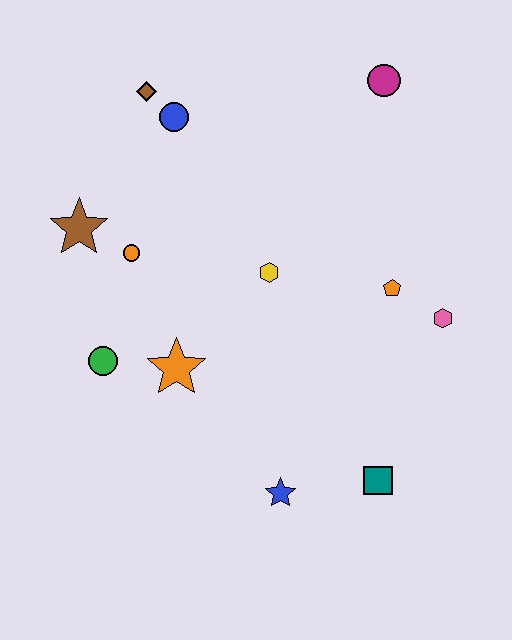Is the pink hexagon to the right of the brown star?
Yes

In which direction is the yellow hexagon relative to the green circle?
The yellow hexagon is to the right of the green circle.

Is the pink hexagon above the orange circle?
No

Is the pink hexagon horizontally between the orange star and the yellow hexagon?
No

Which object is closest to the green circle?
The orange star is closest to the green circle.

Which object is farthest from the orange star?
The magenta circle is farthest from the orange star.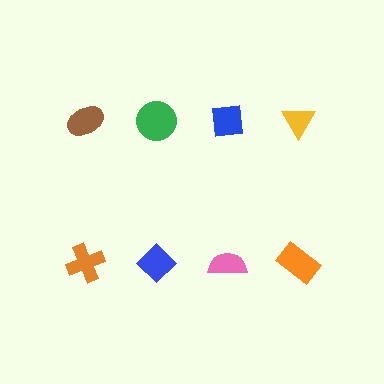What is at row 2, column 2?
A blue diamond.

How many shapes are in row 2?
4 shapes.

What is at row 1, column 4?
A yellow triangle.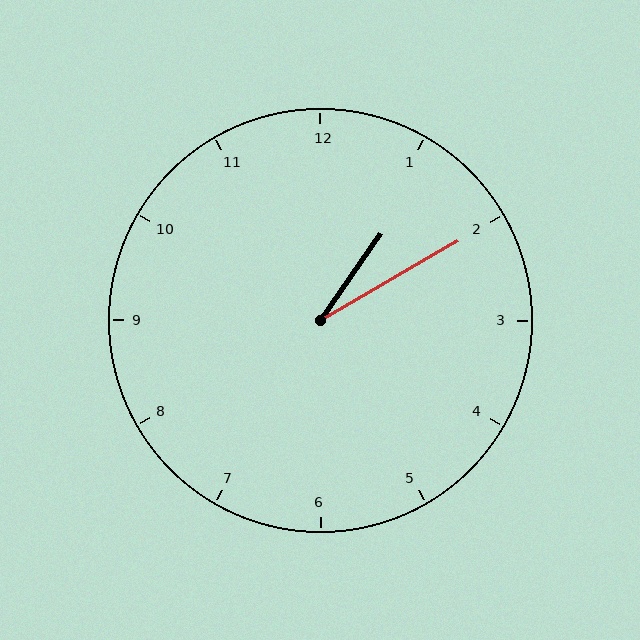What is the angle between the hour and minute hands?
Approximately 25 degrees.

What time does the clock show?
1:10.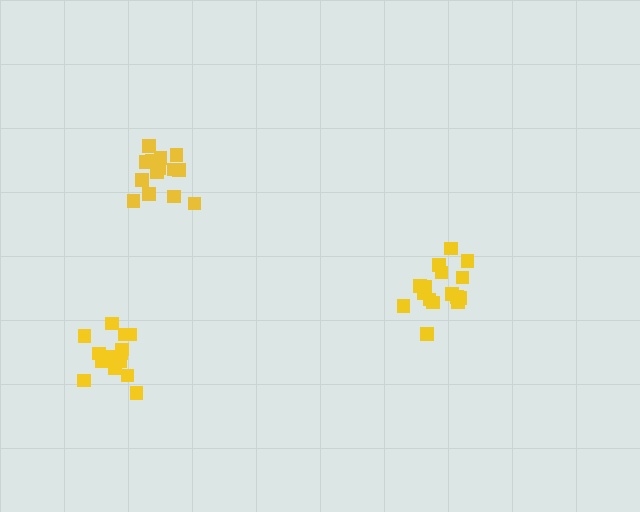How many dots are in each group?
Group 1: 17 dots, Group 2: 15 dots, Group 3: 18 dots (50 total).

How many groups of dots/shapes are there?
There are 3 groups.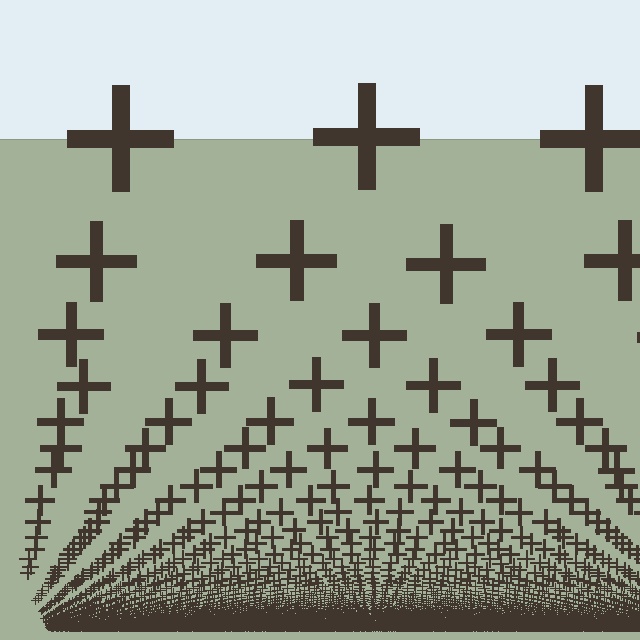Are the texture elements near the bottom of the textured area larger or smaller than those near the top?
Smaller. The gradient is inverted — elements near the bottom are smaller and denser.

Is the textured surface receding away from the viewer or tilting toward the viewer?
The surface appears to tilt toward the viewer. Texture elements get larger and sparser toward the top.